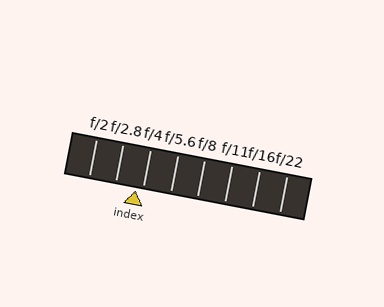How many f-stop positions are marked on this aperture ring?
There are 8 f-stop positions marked.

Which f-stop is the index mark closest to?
The index mark is closest to f/4.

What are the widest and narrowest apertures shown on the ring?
The widest aperture shown is f/2 and the narrowest is f/22.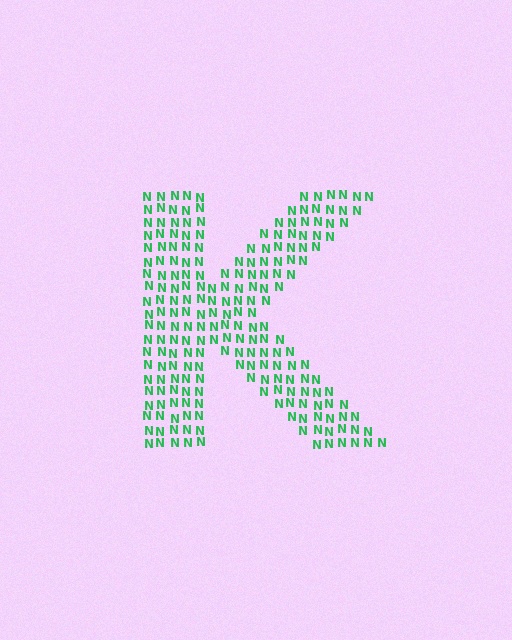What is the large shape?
The large shape is the letter K.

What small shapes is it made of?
It is made of small letter N's.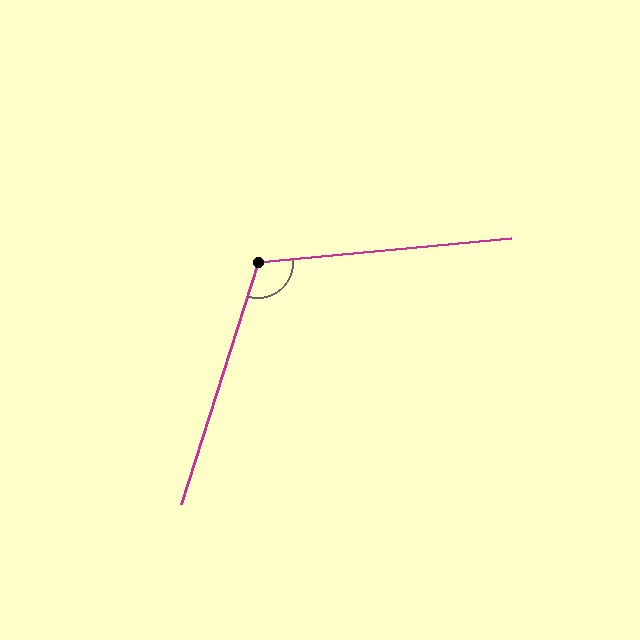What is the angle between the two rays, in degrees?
Approximately 113 degrees.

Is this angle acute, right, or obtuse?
It is obtuse.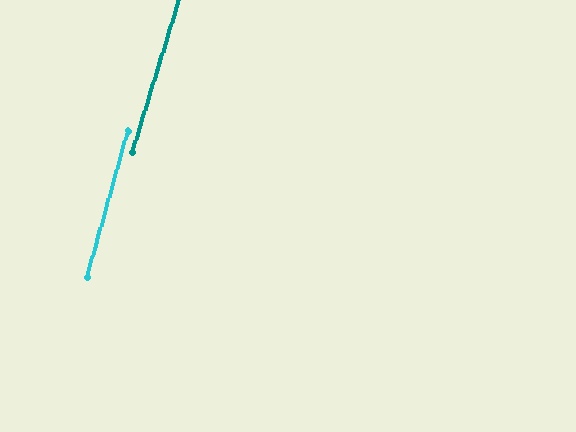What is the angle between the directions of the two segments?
Approximately 2 degrees.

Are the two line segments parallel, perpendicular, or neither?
Parallel — their directions differ by only 1.5°.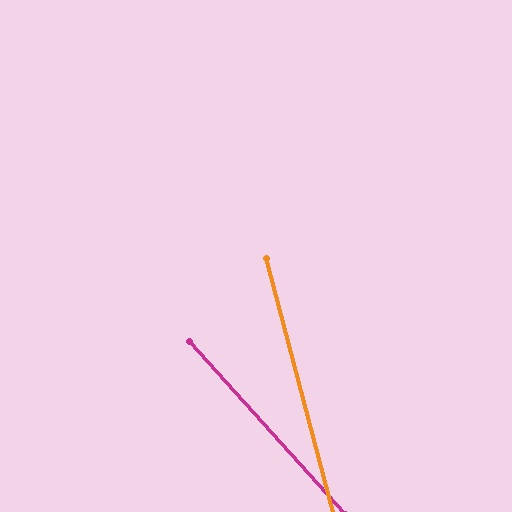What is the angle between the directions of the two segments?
Approximately 27 degrees.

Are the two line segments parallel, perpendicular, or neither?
Neither parallel nor perpendicular — they differ by about 27°.